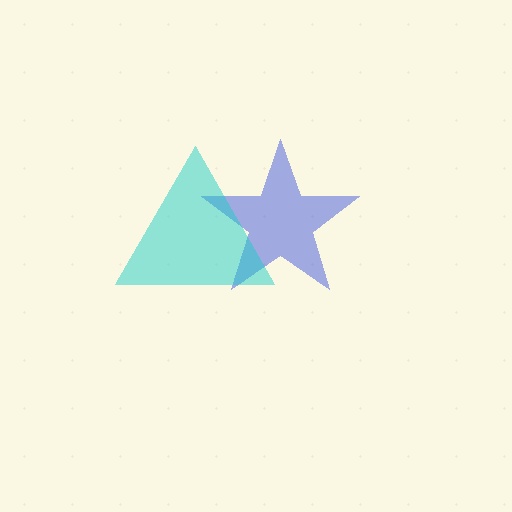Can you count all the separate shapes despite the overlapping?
Yes, there are 2 separate shapes.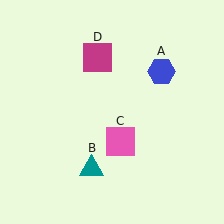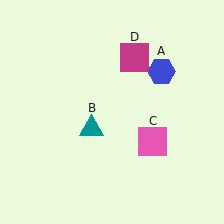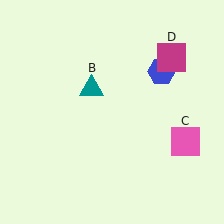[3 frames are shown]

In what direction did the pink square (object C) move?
The pink square (object C) moved right.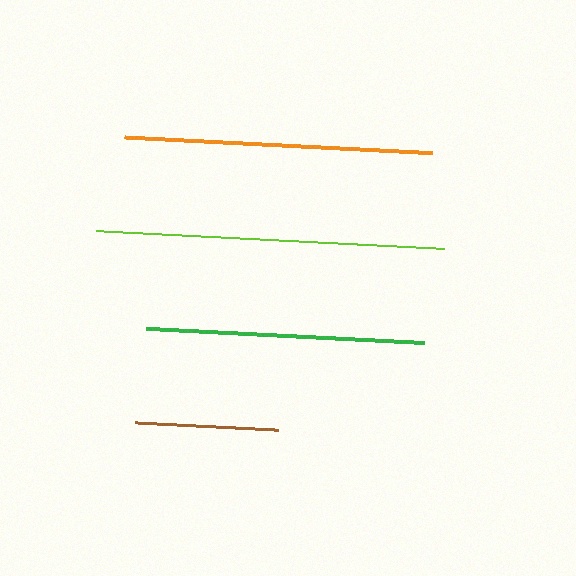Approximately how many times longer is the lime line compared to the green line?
The lime line is approximately 1.3 times the length of the green line.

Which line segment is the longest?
The lime line is the longest at approximately 349 pixels.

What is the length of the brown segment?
The brown segment is approximately 143 pixels long.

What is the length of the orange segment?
The orange segment is approximately 309 pixels long.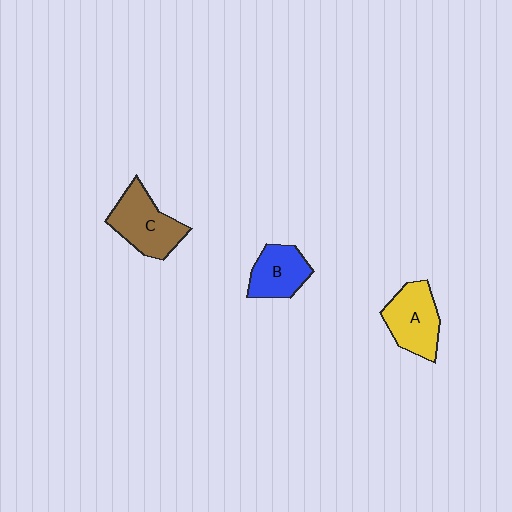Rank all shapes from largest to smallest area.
From largest to smallest: C (brown), A (yellow), B (blue).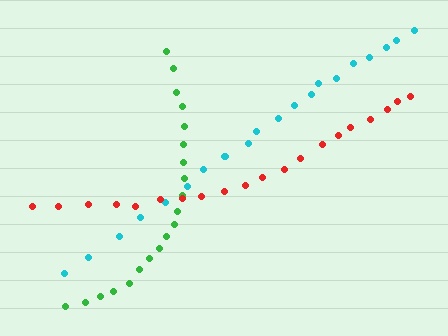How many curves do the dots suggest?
There are 3 distinct paths.